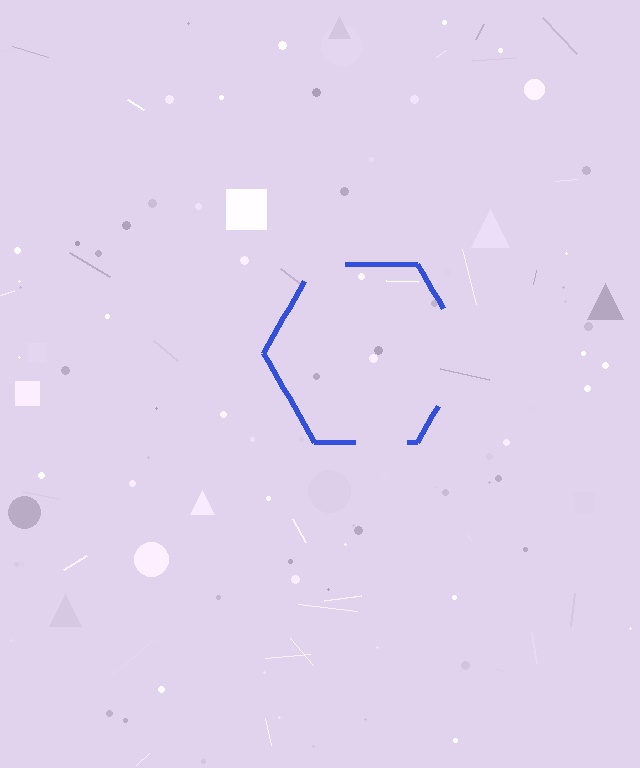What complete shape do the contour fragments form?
The contour fragments form a hexagon.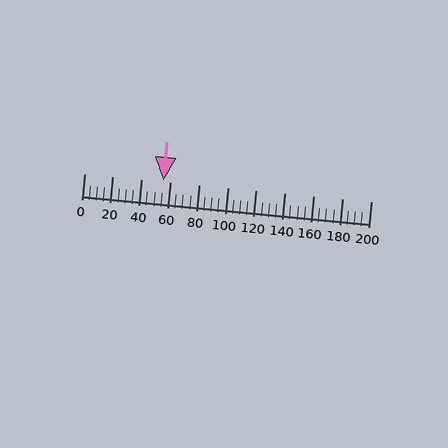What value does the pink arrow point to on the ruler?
The pink arrow points to approximately 56.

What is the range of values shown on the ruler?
The ruler shows values from 0 to 200.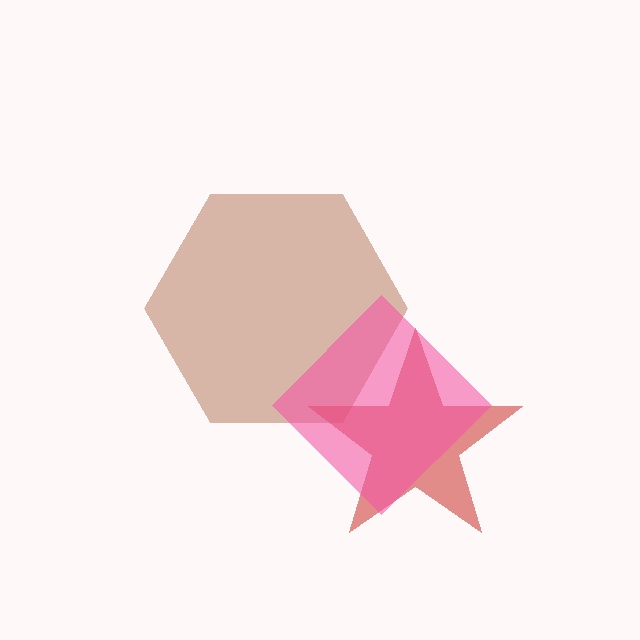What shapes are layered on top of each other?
The layered shapes are: a brown hexagon, a red star, a pink diamond.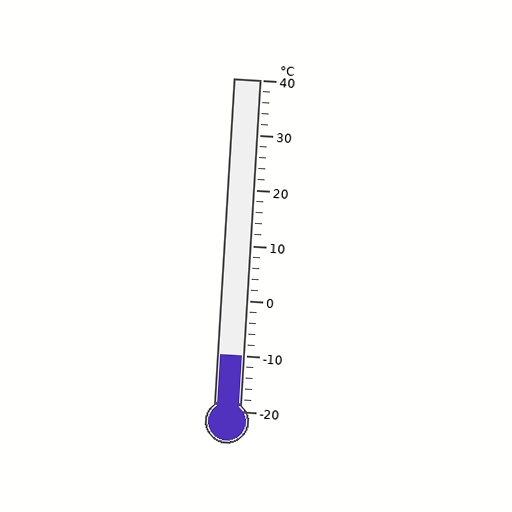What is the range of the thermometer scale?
The thermometer scale ranges from -20°C to 40°C.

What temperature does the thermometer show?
The thermometer shows approximately -10°C.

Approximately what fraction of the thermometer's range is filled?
The thermometer is filled to approximately 15% of its range.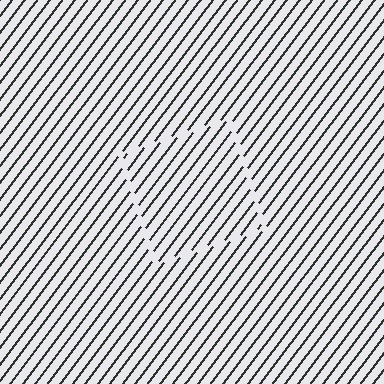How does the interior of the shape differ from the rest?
The interior of the shape contains the same grating, shifted by half a period — the contour is defined by the phase discontinuity where line-ends from the inner and outer gratings abut.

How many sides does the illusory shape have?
4 sides — the line-ends trace a square.